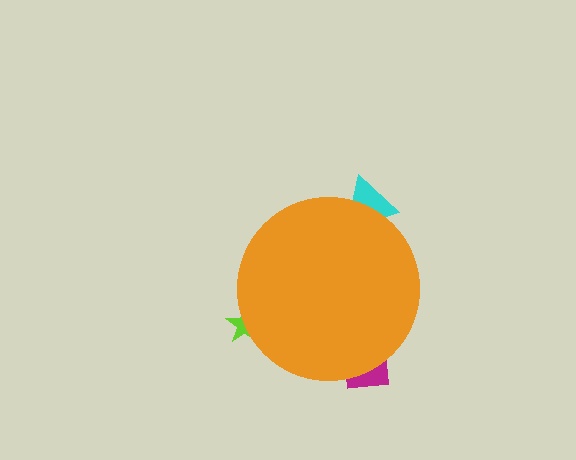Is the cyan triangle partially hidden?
Yes, the cyan triangle is partially hidden behind the orange circle.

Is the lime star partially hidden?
Yes, the lime star is partially hidden behind the orange circle.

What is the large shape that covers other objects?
An orange circle.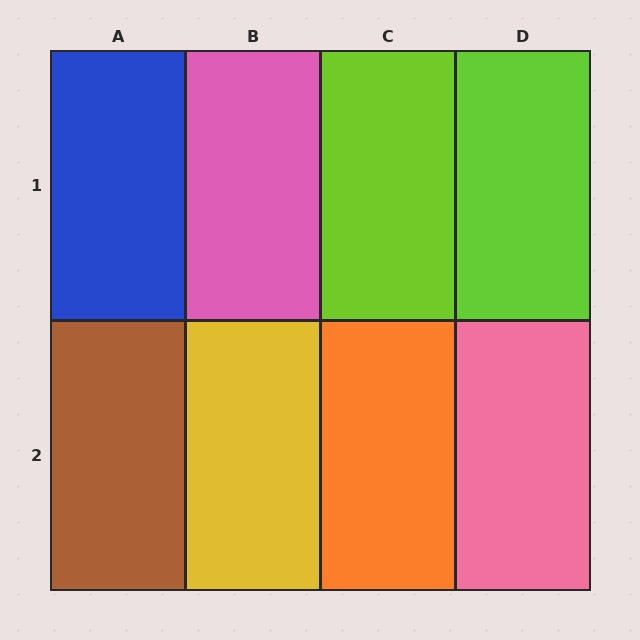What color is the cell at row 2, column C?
Orange.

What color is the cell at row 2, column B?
Yellow.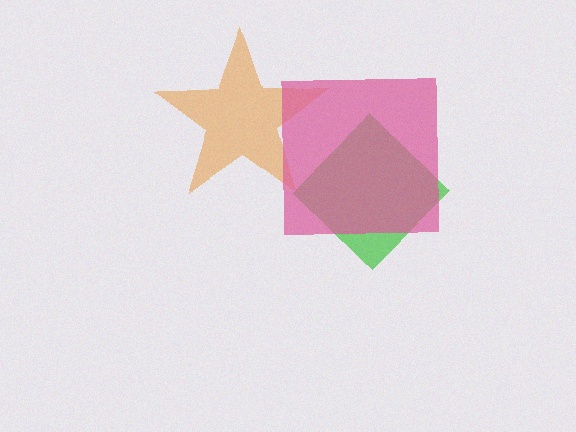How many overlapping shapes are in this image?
There are 3 overlapping shapes in the image.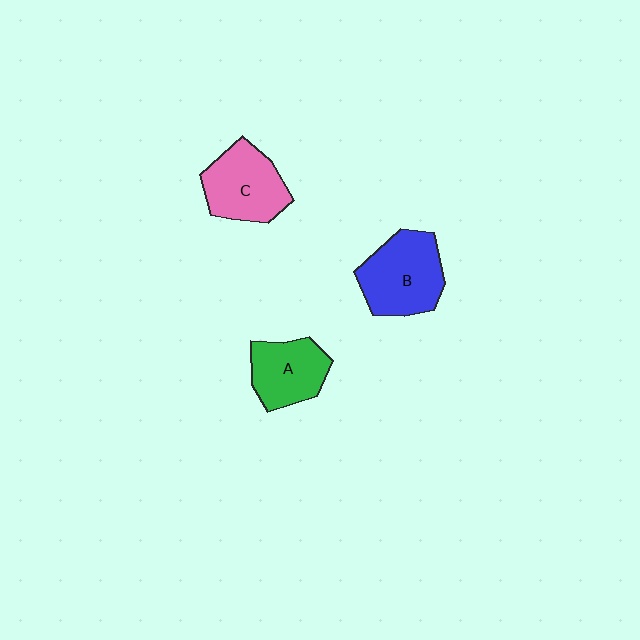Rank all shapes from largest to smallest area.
From largest to smallest: B (blue), C (pink), A (green).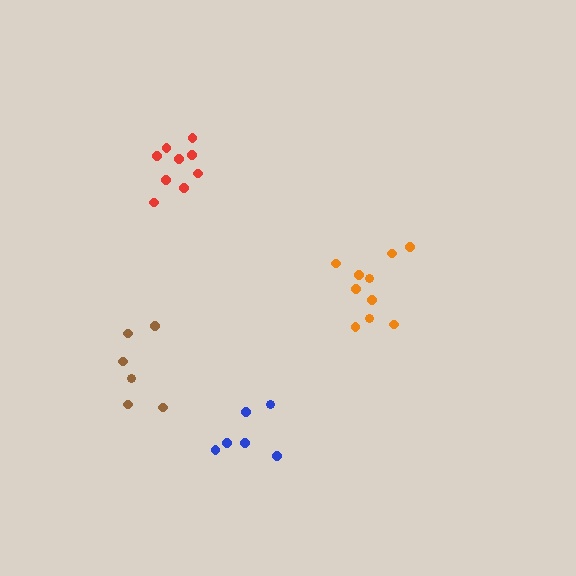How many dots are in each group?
Group 1: 9 dots, Group 2: 10 dots, Group 3: 6 dots, Group 4: 6 dots (31 total).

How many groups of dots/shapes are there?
There are 4 groups.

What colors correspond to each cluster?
The clusters are colored: red, orange, brown, blue.